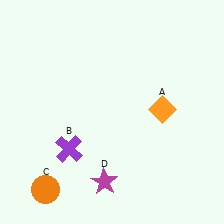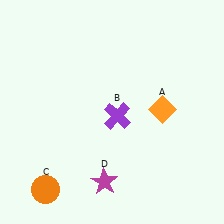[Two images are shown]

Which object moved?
The purple cross (B) moved right.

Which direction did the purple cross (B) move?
The purple cross (B) moved right.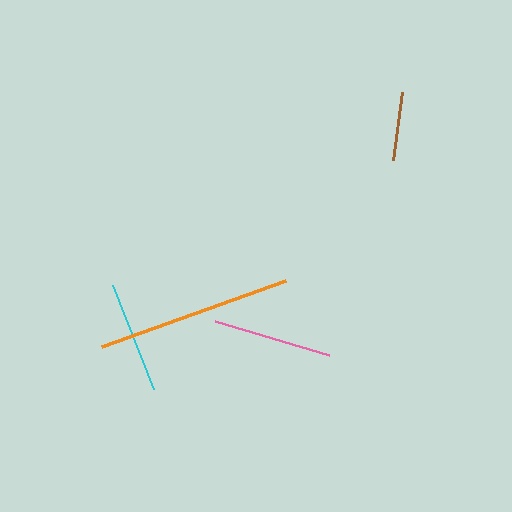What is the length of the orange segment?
The orange segment is approximately 195 pixels long.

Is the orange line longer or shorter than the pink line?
The orange line is longer than the pink line.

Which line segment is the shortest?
The brown line is the shortest at approximately 69 pixels.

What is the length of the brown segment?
The brown segment is approximately 69 pixels long.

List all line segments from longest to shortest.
From longest to shortest: orange, pink, cyan, brown.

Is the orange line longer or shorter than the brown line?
The orange line is longer than the brown line.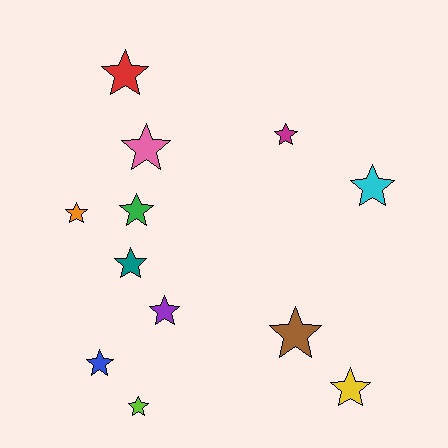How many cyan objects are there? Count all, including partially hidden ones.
There is 1 cyan object.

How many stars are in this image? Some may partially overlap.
There are 12 stars.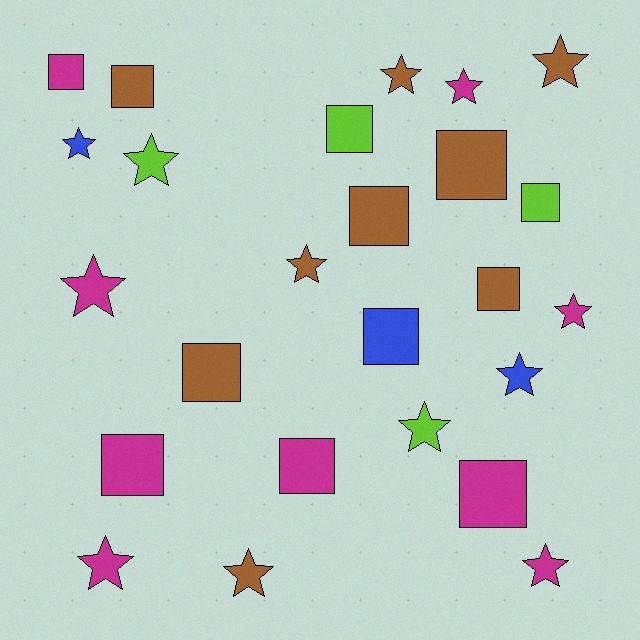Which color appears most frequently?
Magenta, with 9 objects.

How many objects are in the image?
There are 25 objects.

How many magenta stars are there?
There are 5 magenta stars.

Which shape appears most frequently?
Star, with 13 objects.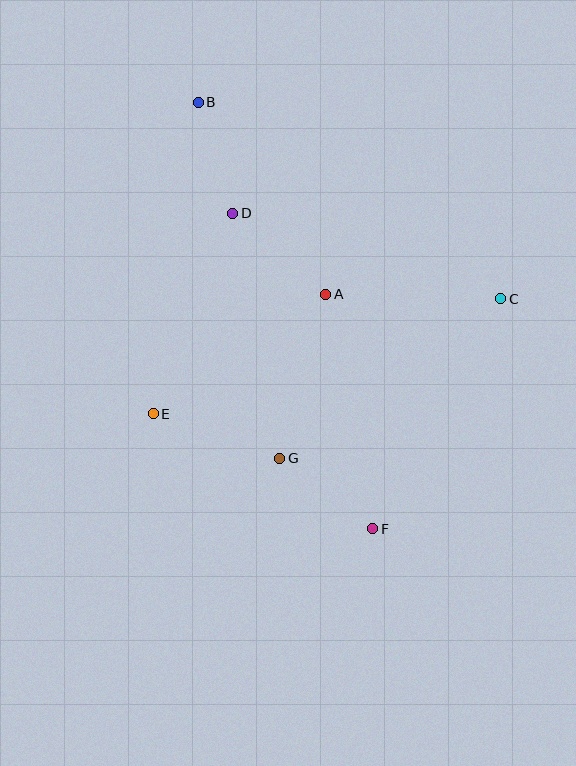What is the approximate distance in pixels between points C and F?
The distance between C and F is approximately 263 pixels.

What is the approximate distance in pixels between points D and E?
The distance between D and E is approximately 216 pixels.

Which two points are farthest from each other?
Points B and F are farthest from each other.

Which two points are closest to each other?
Points B and D are closest to each other.